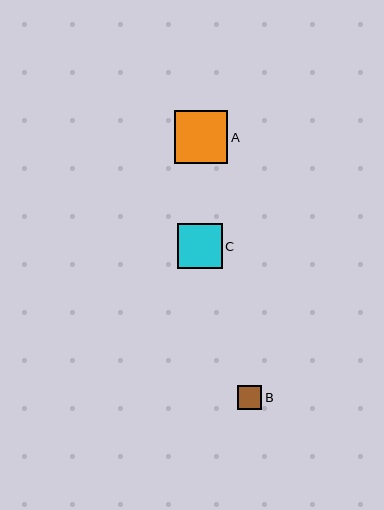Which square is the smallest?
Square B is the smallest with a size of approximately 24 pixels.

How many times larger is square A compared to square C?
Square A is approximately 1.2 times the size of square C.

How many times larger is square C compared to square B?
Square C is approximately 1.9 times the size of square B.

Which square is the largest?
Square A is the largest with a size of approximately 53 pixels.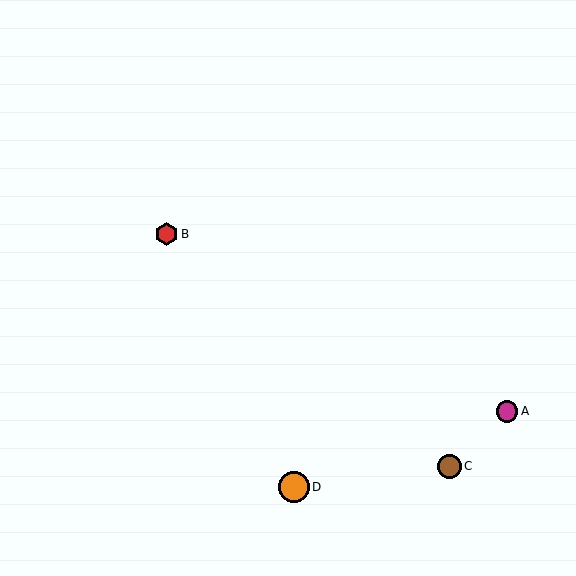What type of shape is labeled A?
Shape A is a magenta circle.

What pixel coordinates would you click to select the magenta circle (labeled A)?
Click at (507, 411) to select the magenta circle A.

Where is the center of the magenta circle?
The center of the magenta circle is at (507, 411).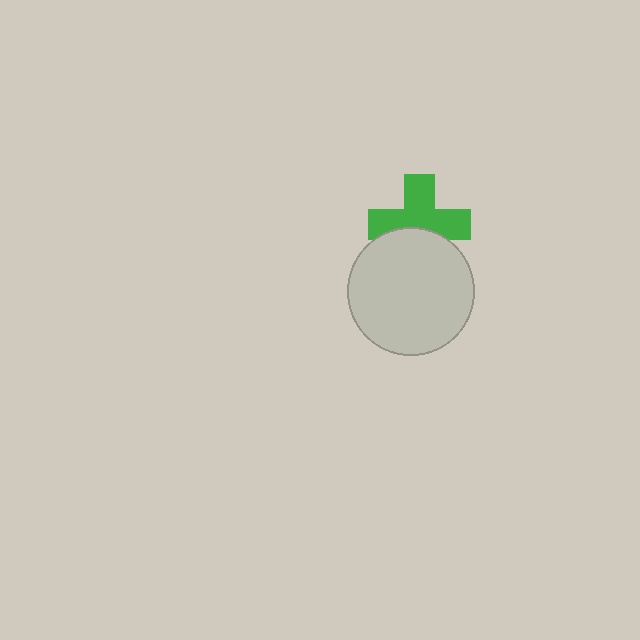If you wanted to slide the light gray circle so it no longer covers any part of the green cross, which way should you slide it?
Slide it down — that is the most direct way to separate the two shapes.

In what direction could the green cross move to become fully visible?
The green cross could move up. That would shift it out from behind the light gray circle entirely.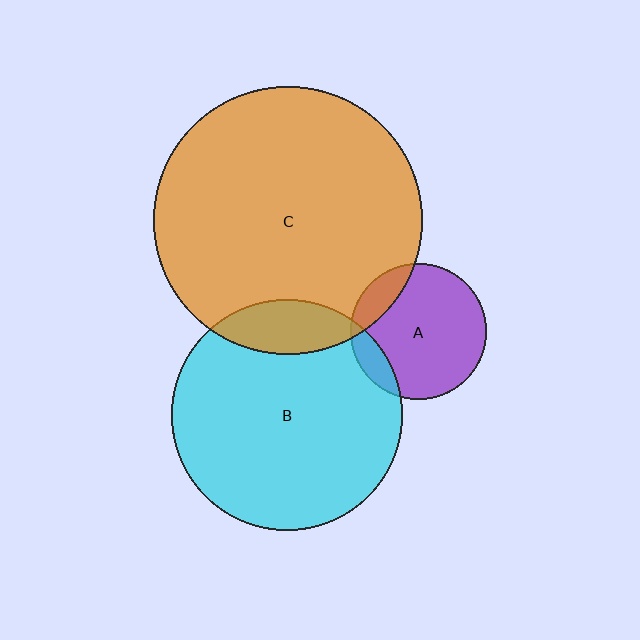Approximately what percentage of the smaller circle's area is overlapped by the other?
Approximately 15%.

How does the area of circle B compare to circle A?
Approximately 2.9 times.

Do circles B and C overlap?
Yes.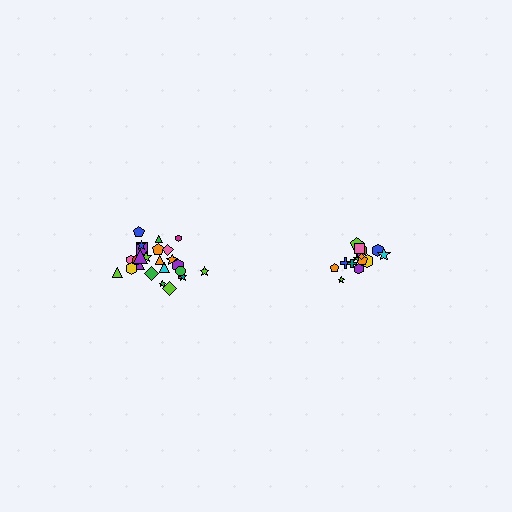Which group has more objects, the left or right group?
The left group.